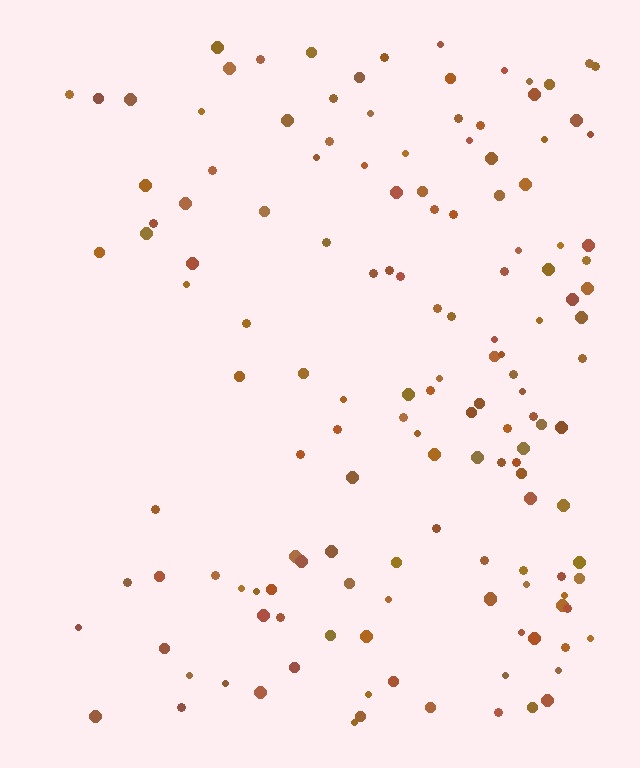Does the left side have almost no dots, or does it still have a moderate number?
Still a moderate number, just noticeably fewer than the right.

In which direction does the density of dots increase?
From left to right, with the right side densest.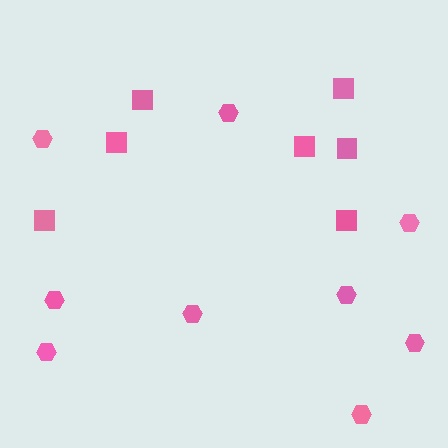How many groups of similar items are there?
There are 2 groups: one group of squares (7) and one group of hexagons (9).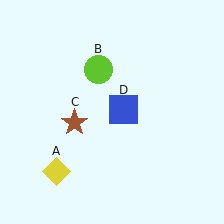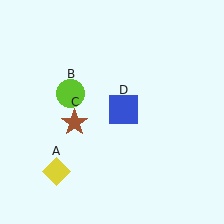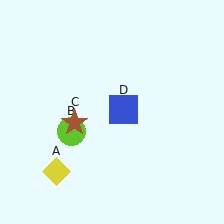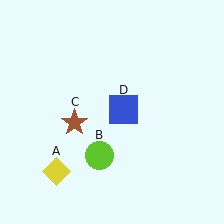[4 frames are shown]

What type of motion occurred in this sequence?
The lime circle (object B) rotated counterclockwise around the center of the scene.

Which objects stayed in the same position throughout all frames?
Yellow diamond (object A) and brown star (object C) and blue square (object D) remained stationary.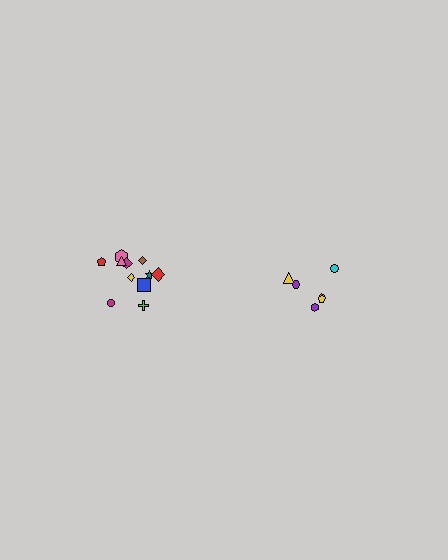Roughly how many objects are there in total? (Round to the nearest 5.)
Roughly 20 objects in total.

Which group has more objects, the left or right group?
The left group.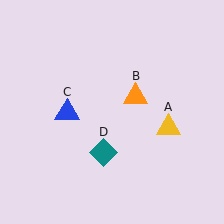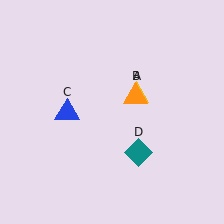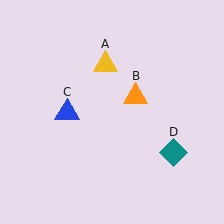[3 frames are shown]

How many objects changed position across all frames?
2 objects changed position: yellow triangle (object A), teal diamond (object D).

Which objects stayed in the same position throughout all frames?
Orange triangle (object B) and blue triangle (object C) remained stationary.